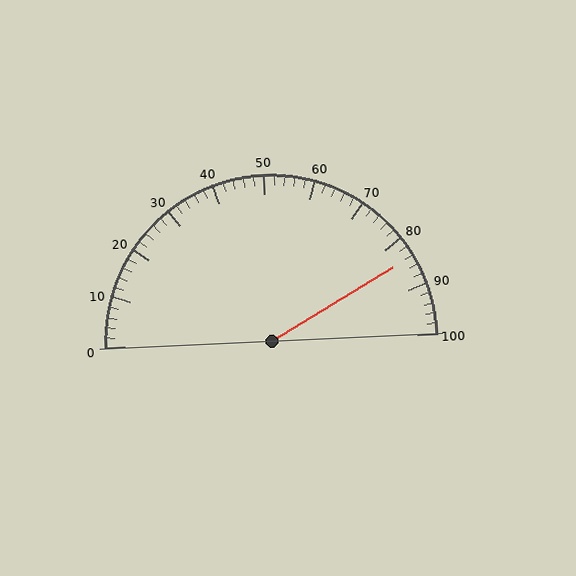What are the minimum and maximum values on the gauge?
The gauge ranges from 0 to 100.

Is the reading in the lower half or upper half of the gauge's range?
The reading is in the upper half of the range (0 to 100).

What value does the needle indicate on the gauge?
The needle indicates approximately 84.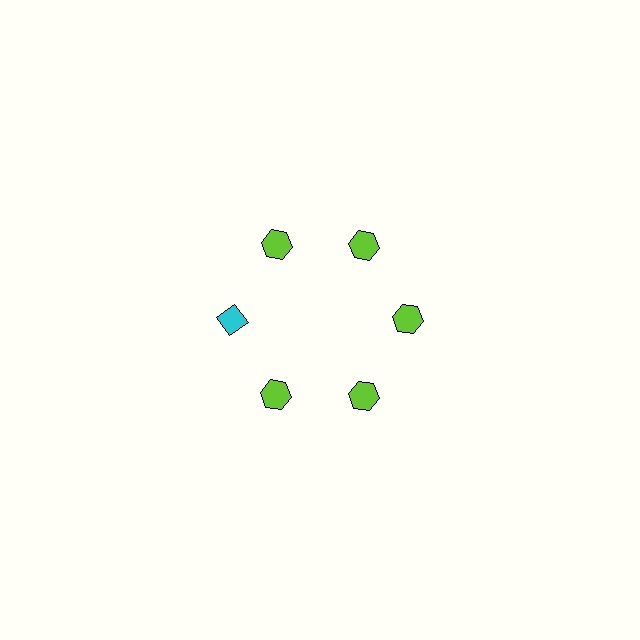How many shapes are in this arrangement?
There are 6 shapes arranged in a ring pattern.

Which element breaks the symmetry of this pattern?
The cyan diamond at roughly the 9 o'clock position breaks the symmetry. All other shapes are lime hexagons.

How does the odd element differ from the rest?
It differs in both color (cyan instead of lime) and shape (diamond instead of hexagon).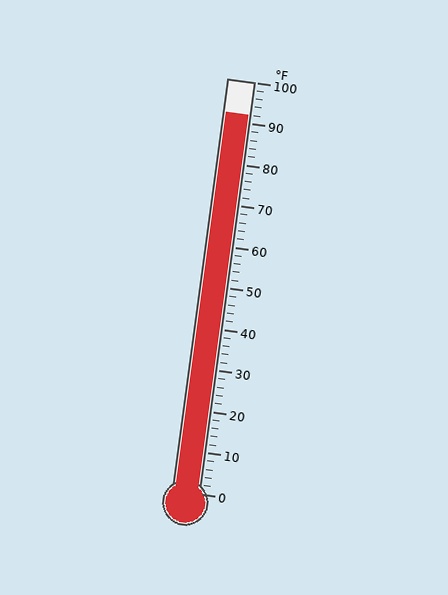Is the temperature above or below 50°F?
The temperature is above 50°F.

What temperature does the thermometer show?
The thermometer shows approximately 92°F.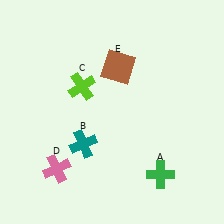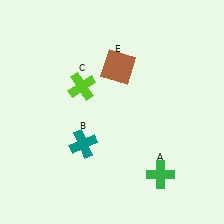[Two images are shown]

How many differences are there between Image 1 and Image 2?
There is 1 difference between the two images.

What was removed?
The pink cross (D) was removed in Image 2.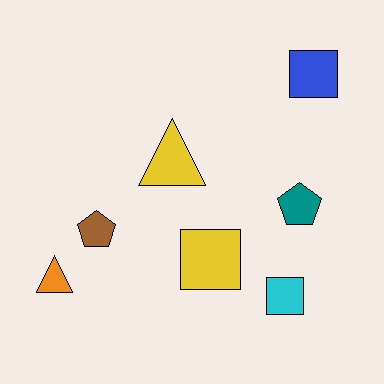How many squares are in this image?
There are 3 squares.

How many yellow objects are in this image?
There are 2 yellow objects.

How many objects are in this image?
There are 7 objects.